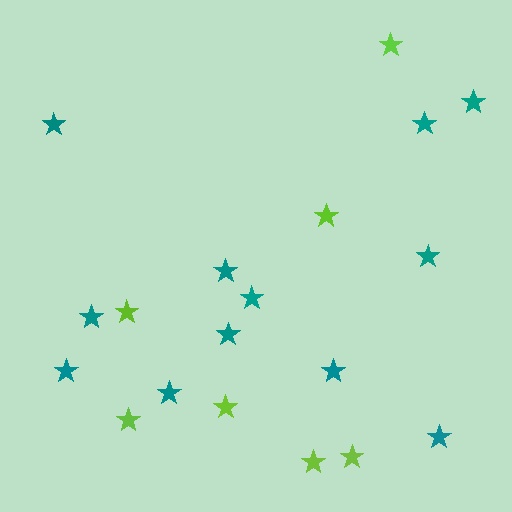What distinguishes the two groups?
There are 2 groups: one group of teal stars (12) and one group of lime stars (7).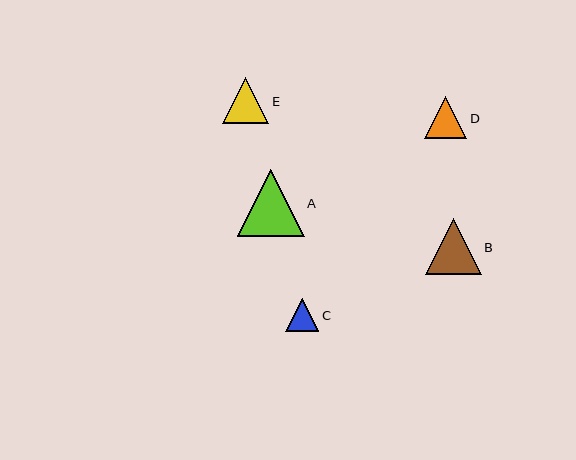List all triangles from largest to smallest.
From largest to smallest: A, B, E, D, C.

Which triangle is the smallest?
Triangle C is the smallest with a size of approximately 33 pixels.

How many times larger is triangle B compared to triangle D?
Triangle B is approximately 1.3 times the size of triangle D.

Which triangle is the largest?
Triangle A is the largest with a size of approximately 67 pixels.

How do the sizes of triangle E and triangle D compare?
Triangle E and triangle D are approximately the same size.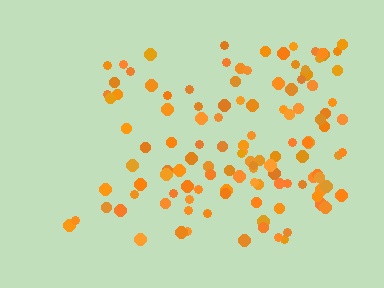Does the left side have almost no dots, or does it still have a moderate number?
Still a moderate number, just noticeably fewer than the right.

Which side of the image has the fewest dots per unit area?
The left.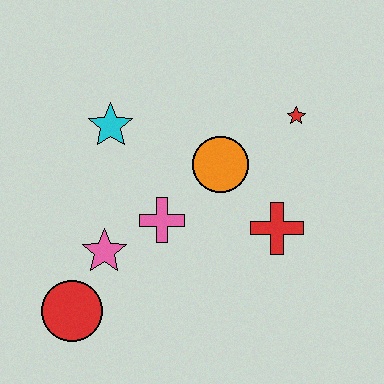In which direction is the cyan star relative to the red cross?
The cyan star is to the left of the red cross.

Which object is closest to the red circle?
The pink star is closest to the red circle.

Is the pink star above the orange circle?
No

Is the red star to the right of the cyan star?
Yes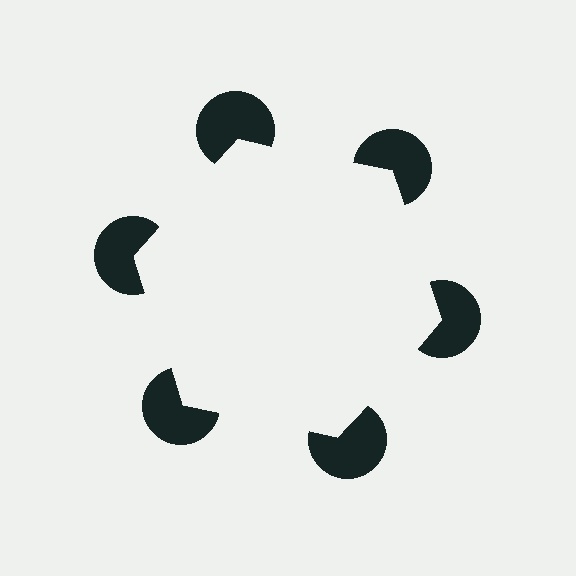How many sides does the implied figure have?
6 sides.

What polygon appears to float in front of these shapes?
An illusory hexagon — its edges are inferred from the aligned wedge cuts in the pac-man discs, not physically drawn.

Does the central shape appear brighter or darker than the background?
It typically appears slightly brighter than the background, even though no actual brightness change is drawn.